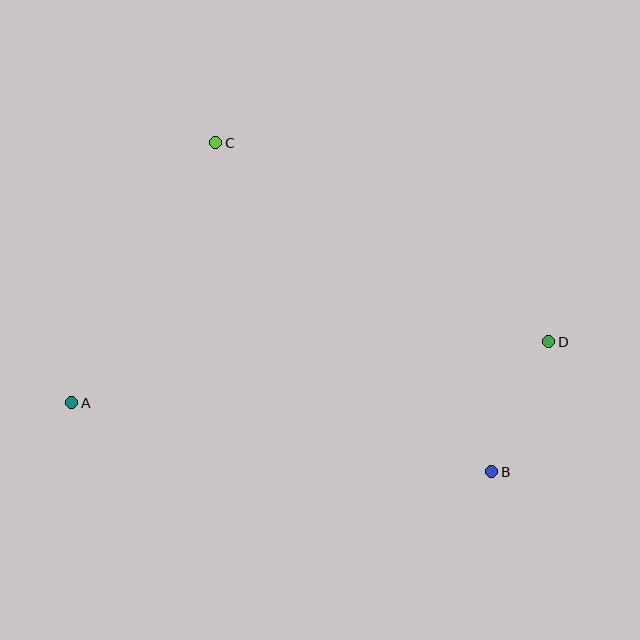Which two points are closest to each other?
Points B and D are closest to each other.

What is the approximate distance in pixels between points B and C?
The distance between B and C is approximately 430 pixels.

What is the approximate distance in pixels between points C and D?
The distance between C and D is approximately 388 pixels.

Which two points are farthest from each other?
Points A and D are farthest from each other.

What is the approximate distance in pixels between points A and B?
The distance between A and B is approximately 426 pixels.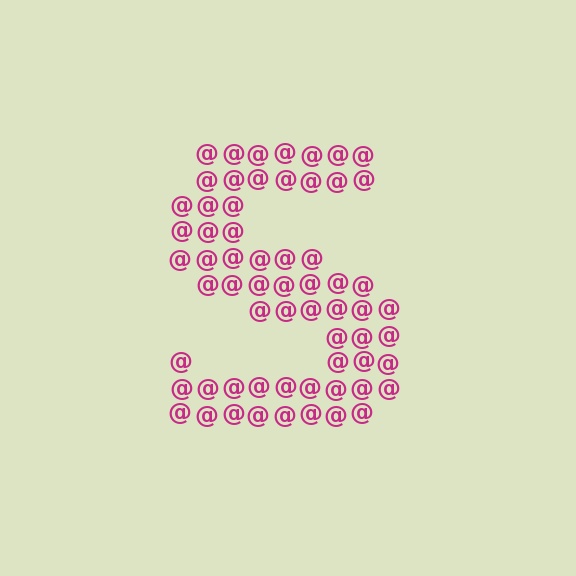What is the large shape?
The large shape is the letter S.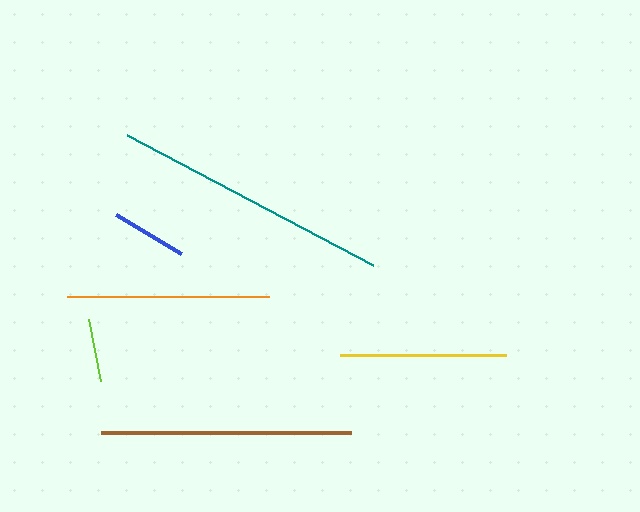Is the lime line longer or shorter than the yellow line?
The yellow line is longer than the lime line.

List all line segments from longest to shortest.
From longest to shortest: teal, brown, orange, yellow, blue, lime.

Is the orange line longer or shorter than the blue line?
The orange line is longer than the blue line.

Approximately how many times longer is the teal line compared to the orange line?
The teal line is approximately 1.4 times the length of the orange line.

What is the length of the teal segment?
The teal segment is approximately 279 pixels long.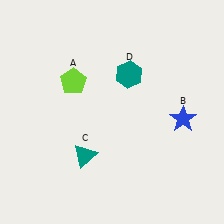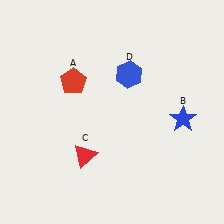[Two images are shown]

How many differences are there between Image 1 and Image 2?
There are 3 differences between the two images.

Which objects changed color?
A changed from lime to red. C changed from teal to red. D changed from teal to blue.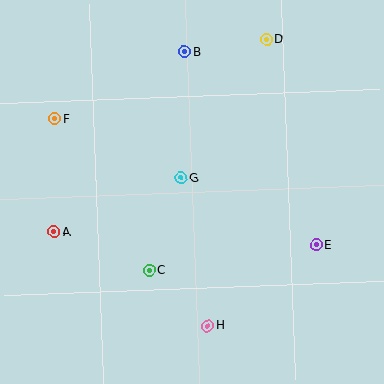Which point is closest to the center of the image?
Point G at (181, 178) is closest to the center.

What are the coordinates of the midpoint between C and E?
The midpoint between C and E is at (233, 258).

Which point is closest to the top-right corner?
Point D is closest to the top-right corner.